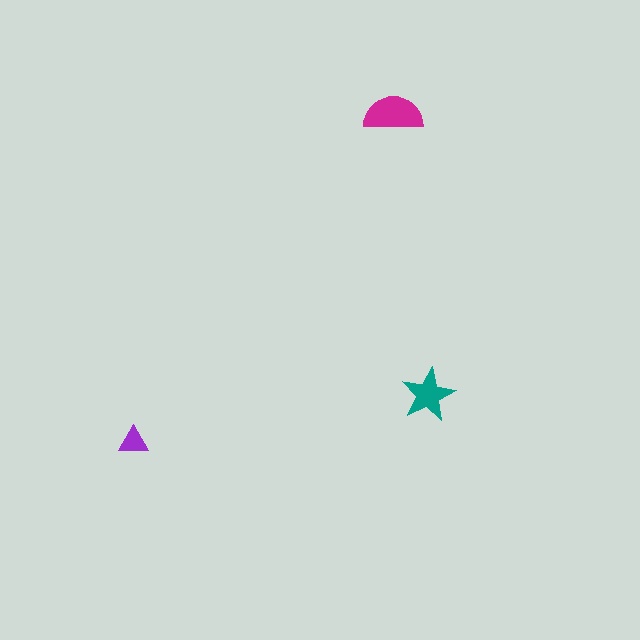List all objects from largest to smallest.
The magenta semicircle, the teal star, the purple triangle.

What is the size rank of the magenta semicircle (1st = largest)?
1st.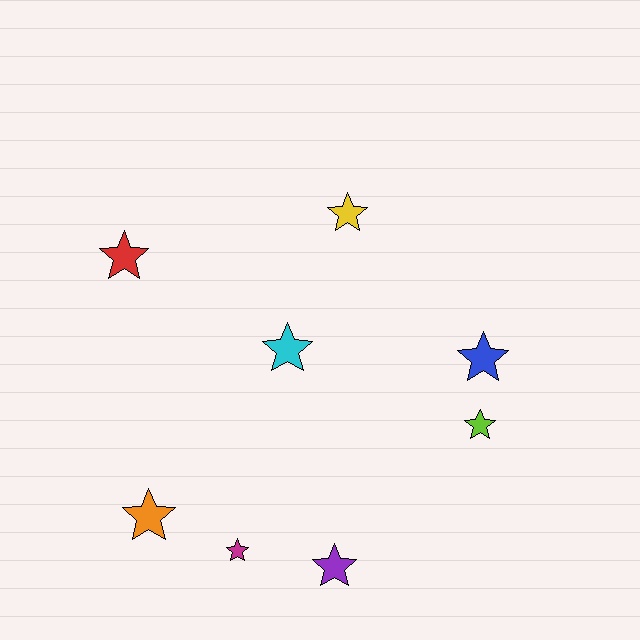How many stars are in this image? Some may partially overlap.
There are 8 stars.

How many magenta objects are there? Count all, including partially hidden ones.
There is 1 magenta object.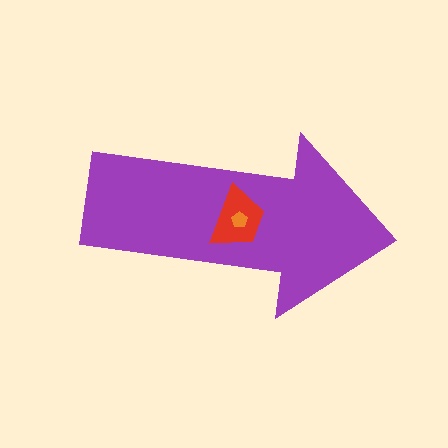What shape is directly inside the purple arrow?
The red trapezoid.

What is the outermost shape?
The purple arrow.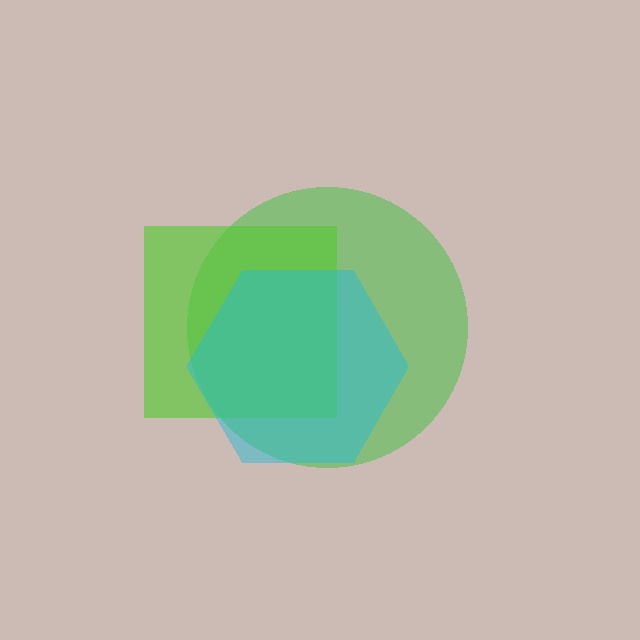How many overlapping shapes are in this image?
There are 3 overlapping shapes in the image.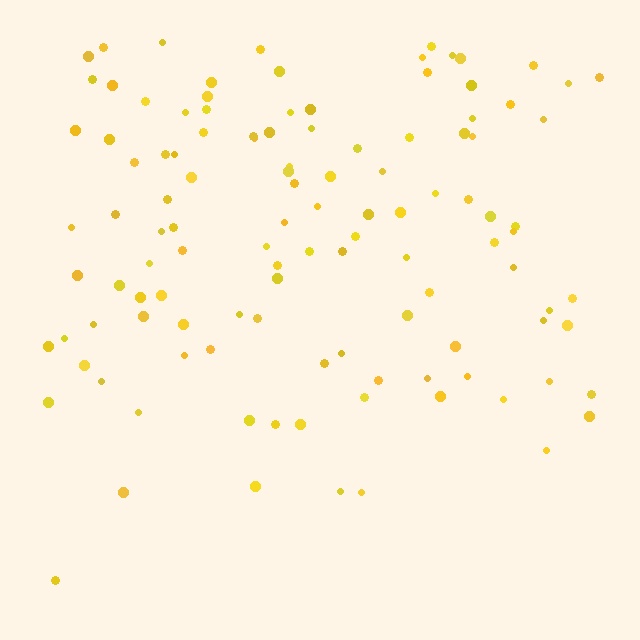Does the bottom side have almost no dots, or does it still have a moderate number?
Still a moderate number, just noticeably fewer than the top.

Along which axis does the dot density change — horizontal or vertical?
Vertical.